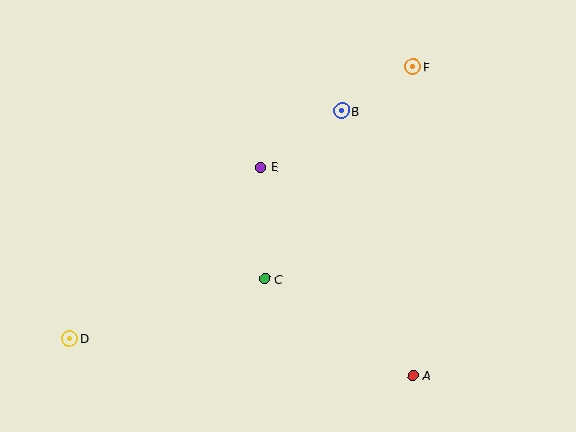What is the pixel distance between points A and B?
The distance between A and B is 274 pixels.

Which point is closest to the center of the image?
Point E at (261, 167) is closest to the center.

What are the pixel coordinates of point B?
Point B is at (342, 111).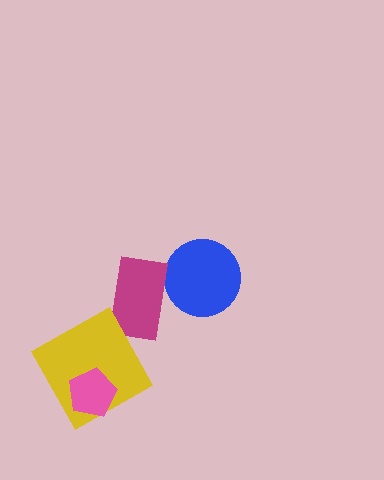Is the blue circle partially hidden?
Yes, it is partially covered by another shape.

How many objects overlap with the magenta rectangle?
1 object overlaps with the magenta rectangle.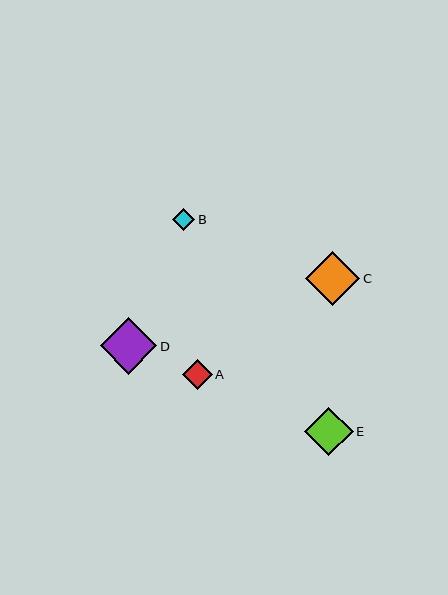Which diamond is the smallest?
Diamond B is the smallest with a size of approximately 22 pixels.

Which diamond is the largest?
Diamond D is the largest with a size of approximately 56 pixels.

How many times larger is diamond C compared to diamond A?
Diamond C is approximately 1.8 times the size of diamond A.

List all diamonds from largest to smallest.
From largest to smallest: D, C, E, A, B.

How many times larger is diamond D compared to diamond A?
Diamond D is approximately 1.9 times the size of diamond A.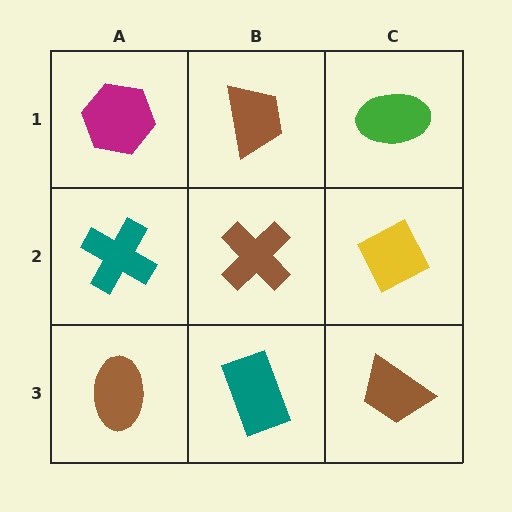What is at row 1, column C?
A green ellipse.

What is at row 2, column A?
A teal cross.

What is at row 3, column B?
A teal rectangle.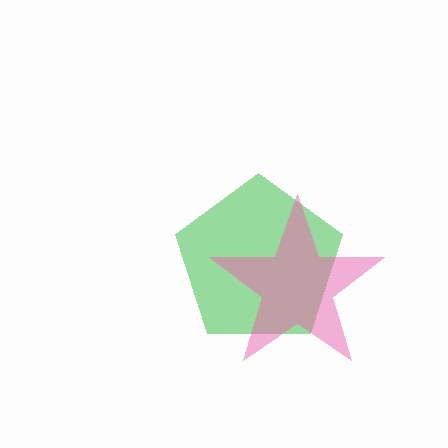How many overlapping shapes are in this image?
There are 2 overlapping shapes in the image.